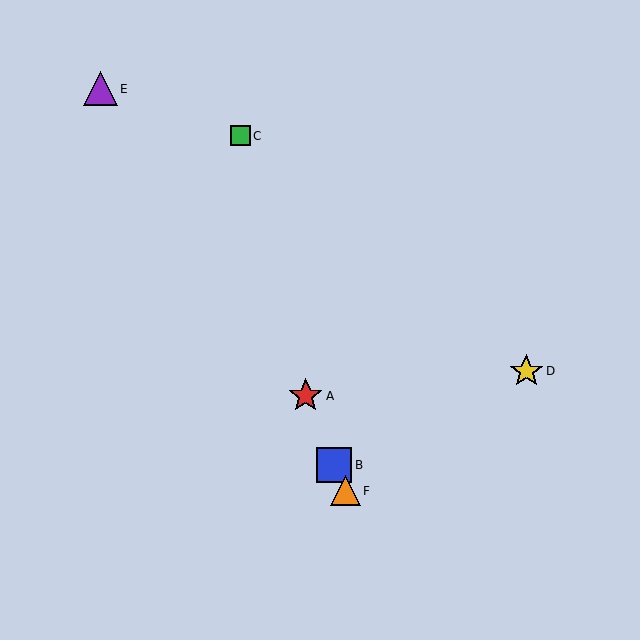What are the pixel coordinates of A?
Object A is at (306, 396).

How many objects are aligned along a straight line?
3 objects (A, B, F) are aligned along a straight line.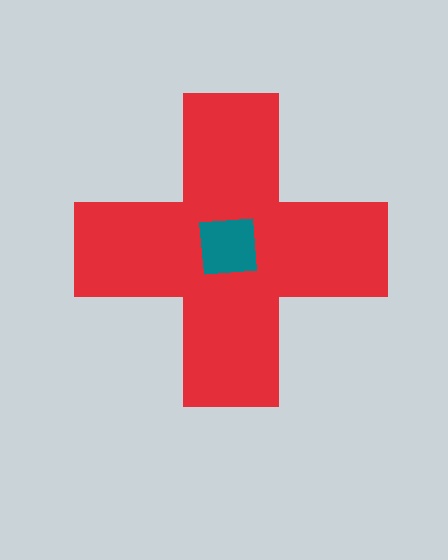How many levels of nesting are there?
2.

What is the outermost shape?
The red cross.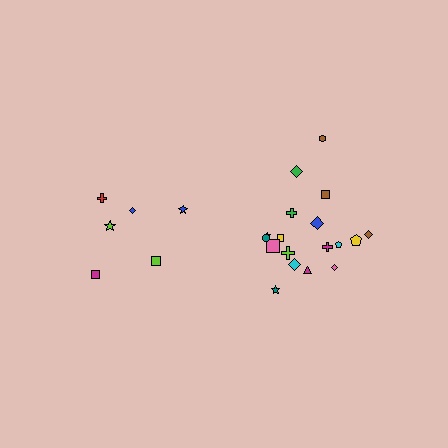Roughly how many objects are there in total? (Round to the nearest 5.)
Roughly 25 objects in total.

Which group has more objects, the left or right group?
The right group.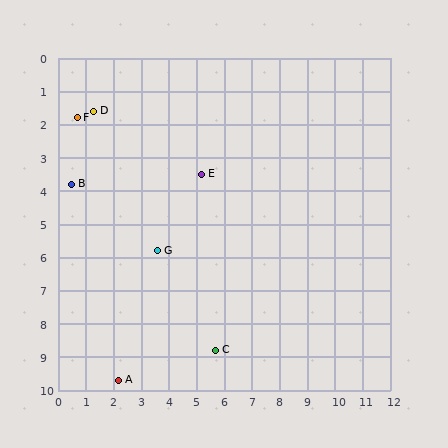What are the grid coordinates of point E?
Point E is at approximately (5.2, 3.5).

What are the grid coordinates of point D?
Point D is at approximately (1.3, 1.6).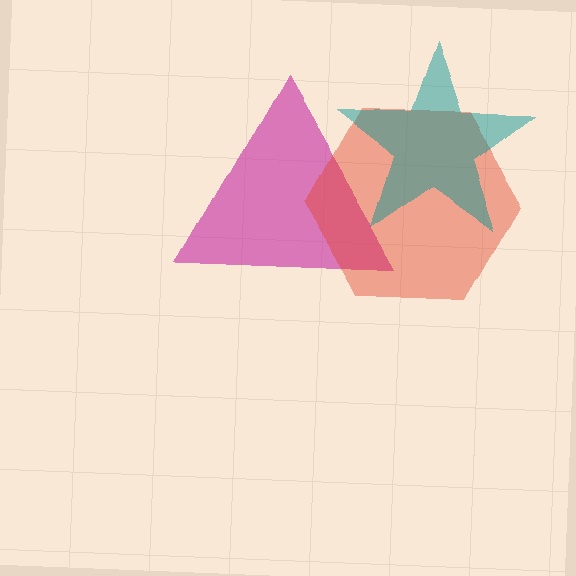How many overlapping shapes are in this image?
There are 3 overlapping shapes in the image.